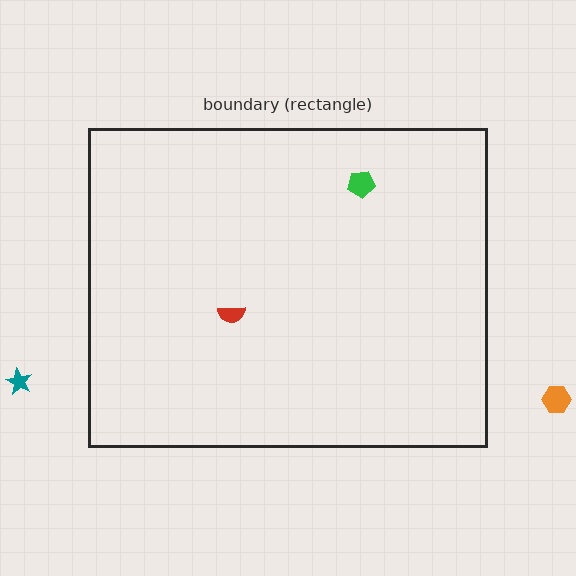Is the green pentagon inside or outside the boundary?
Inside.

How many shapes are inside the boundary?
2 inside, 2 outside.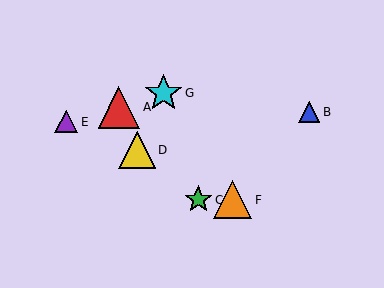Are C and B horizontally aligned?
No, C is at y≈200 and B is at y≈112.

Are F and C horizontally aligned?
Yes, both are at y≈200.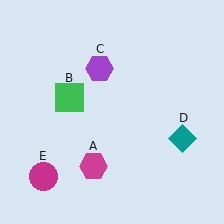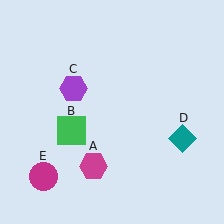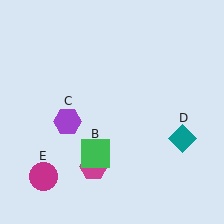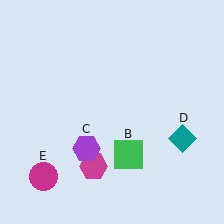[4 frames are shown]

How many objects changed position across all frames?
2 objects changed position: green square (object B), purple hexagon (object C).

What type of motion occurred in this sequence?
The green square (object B), purple hexagon (object C) rotated counterclockwise around the center of the scene.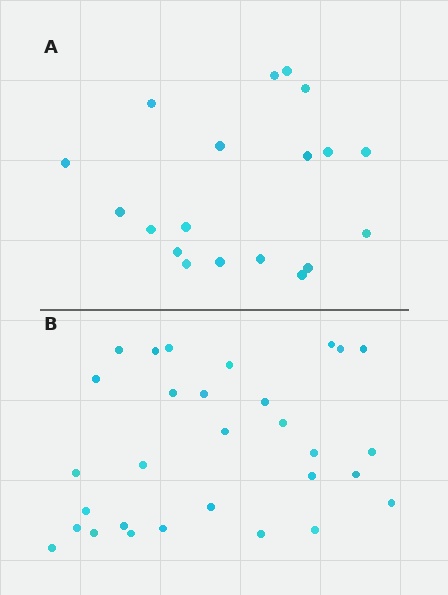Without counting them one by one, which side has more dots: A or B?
Region B (the bottom region) has more dots.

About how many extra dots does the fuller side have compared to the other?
Region B has roughly 12 or so more dots than region A.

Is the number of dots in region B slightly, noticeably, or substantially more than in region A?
Region B has substantially more. The ratio is roughly 1.6 to 1.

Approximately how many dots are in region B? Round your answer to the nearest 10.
About 30 dots.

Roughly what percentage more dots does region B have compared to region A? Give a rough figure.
About 60% more.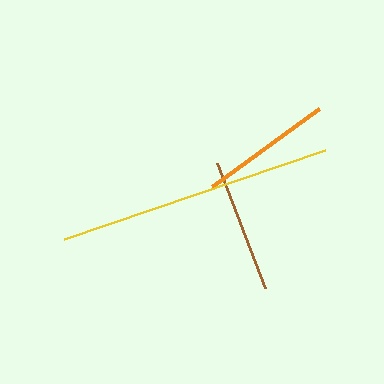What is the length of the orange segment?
The orange segment is approximately 133 pixels long.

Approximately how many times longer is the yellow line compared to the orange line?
The yellow line is approximately 2.1 times the length of the orange line.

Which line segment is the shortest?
The orange line is the shortest at approximately 133 pixels.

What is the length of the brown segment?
The brown segment is approximately 134 pixels long.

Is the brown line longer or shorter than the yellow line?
The yellow line is longer than the brown line.